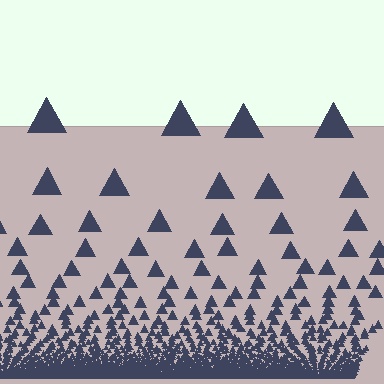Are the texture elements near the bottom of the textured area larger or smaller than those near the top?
Smaller. The gradient is inverted — elements near the bottom are smaller and denser.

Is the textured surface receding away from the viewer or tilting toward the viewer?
The surface appears to tilt toward the viewer. Texture elements get larger and sparser toward the top.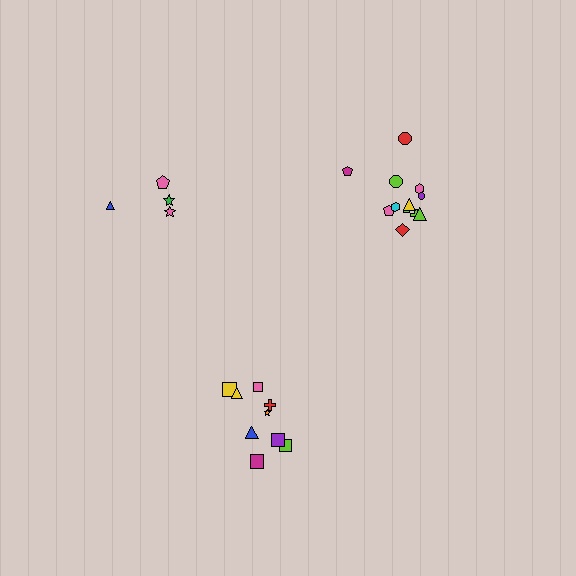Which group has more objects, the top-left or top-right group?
The top-right group.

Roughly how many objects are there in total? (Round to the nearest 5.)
Roughly 25 objects in total.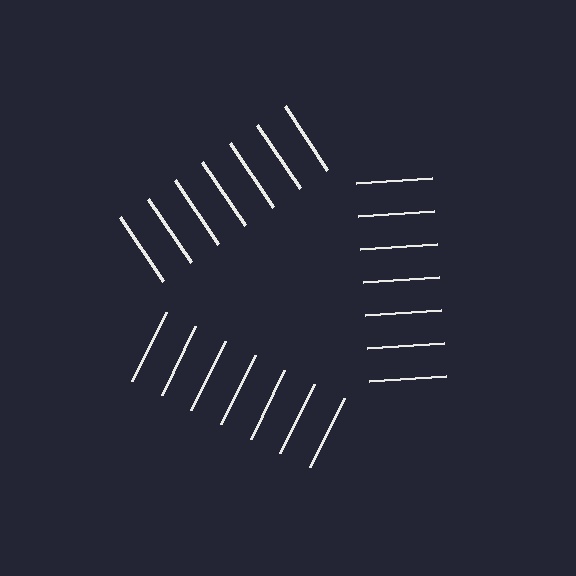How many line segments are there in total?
21 — 7 along each of the 3 edges.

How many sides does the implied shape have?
3 sides — the line-ends trace a triangle.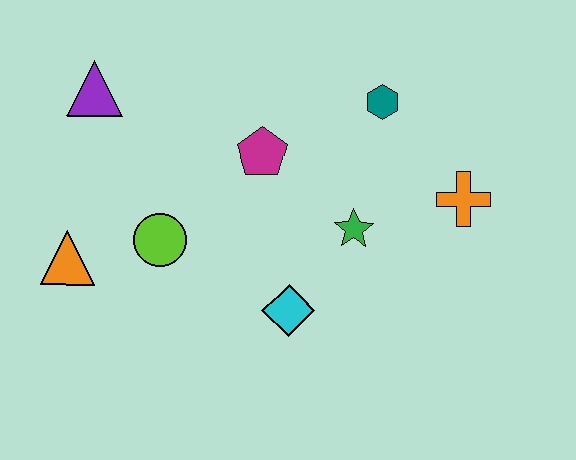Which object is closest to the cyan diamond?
The green star is closest to the cyan diamond.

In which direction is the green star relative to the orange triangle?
The green star is to the right of the orange triangle.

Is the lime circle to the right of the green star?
No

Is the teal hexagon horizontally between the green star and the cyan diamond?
No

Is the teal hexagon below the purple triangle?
Yes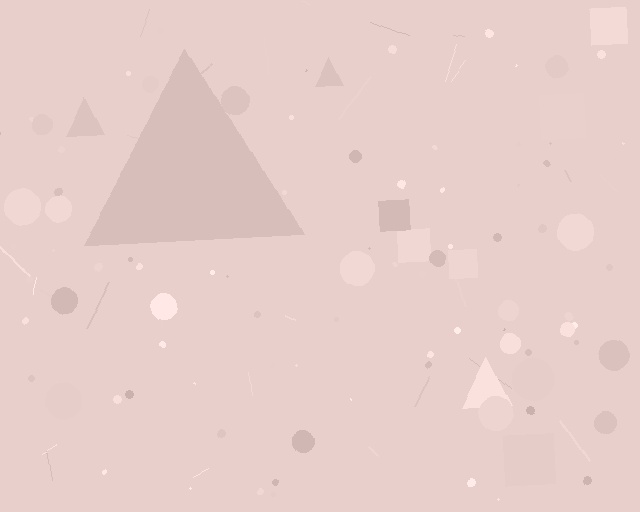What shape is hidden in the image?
A triangle is hidden in the image.